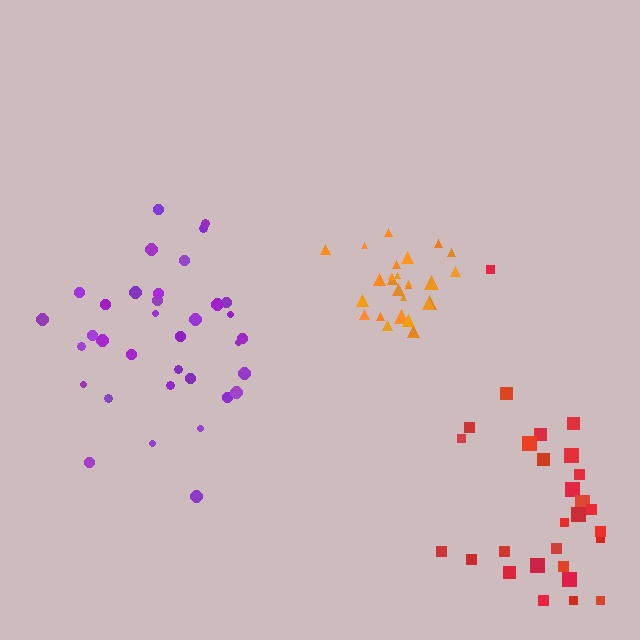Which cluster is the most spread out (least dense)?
Red.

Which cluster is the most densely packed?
Orange.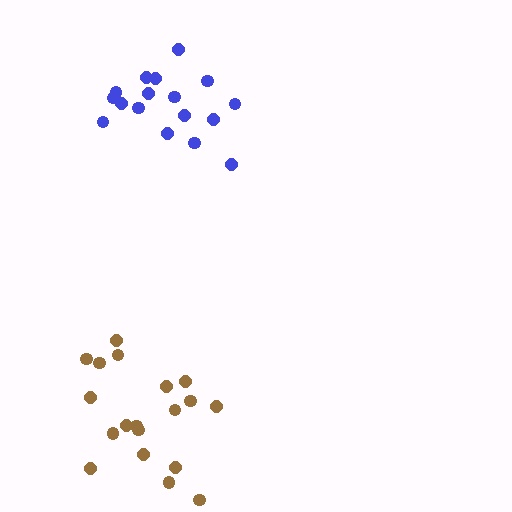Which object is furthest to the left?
The brown cluster is leftmost.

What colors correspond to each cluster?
The clusters are colored: blue, brown.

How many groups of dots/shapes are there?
There are 2 groups.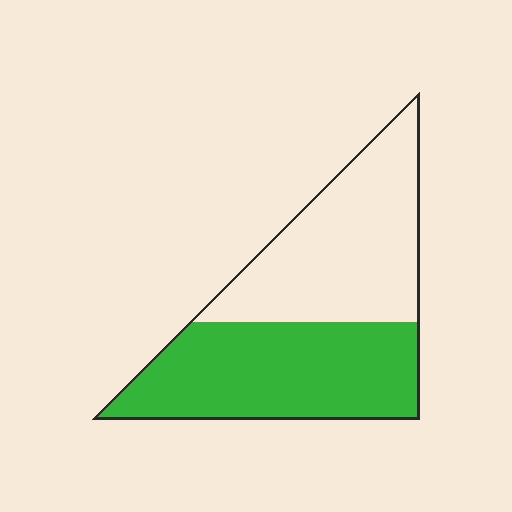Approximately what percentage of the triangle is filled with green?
Approximately 50%.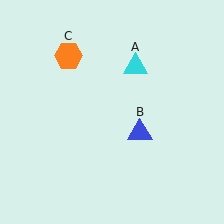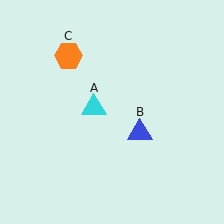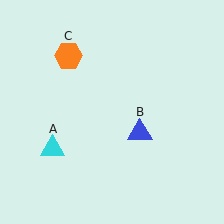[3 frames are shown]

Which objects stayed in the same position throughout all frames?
Blue triangle (object B) and orange hexagon (object C) remained stationary.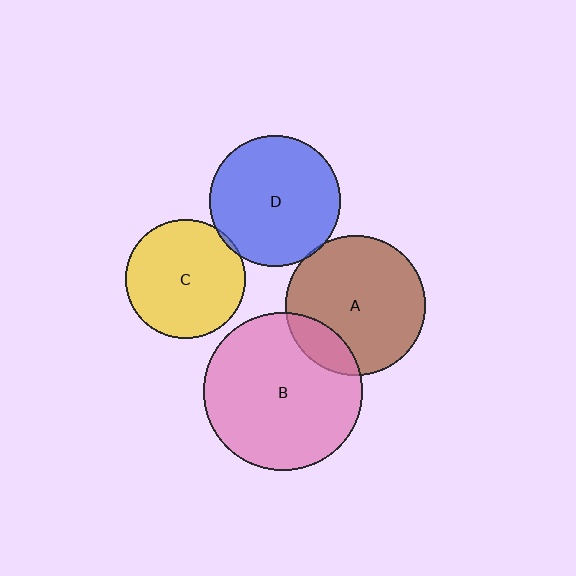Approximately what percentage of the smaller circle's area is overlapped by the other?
Approximately 15%.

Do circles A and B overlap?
Yes.